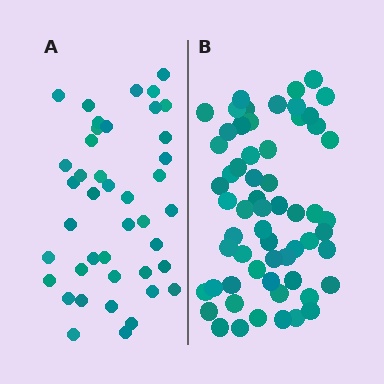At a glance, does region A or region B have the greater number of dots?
Region B (the right region) has more dots.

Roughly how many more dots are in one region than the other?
Region B has approximately 20 more dots than region A.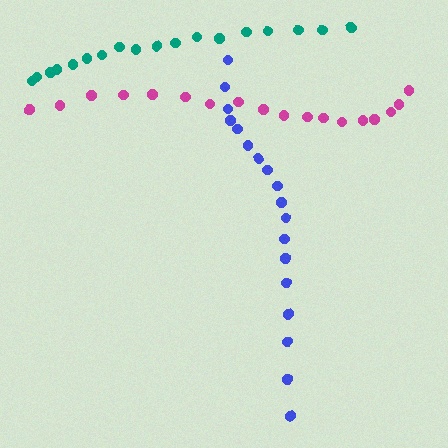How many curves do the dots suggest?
There are 3 distinct paths.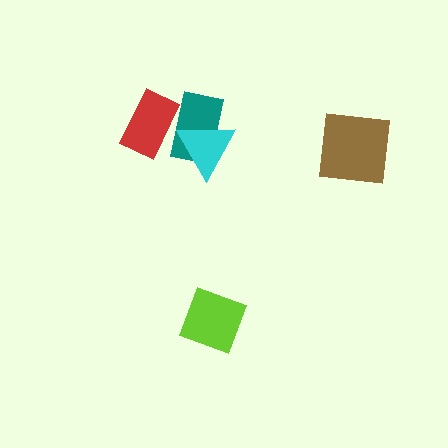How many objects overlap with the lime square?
0 objects overlap with the lime square.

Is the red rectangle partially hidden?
No, no other shape covers it.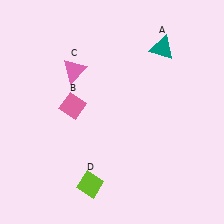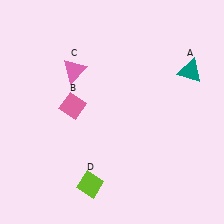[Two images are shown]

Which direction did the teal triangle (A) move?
The teal triangle (A) moved right.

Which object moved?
The teal triangle (A) moved right.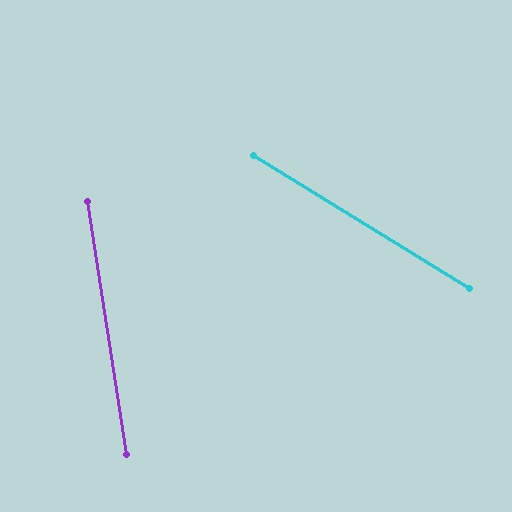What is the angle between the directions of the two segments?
Approximately 50 degrees.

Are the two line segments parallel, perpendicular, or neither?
Neither parallel nor perpendicular — they differ by about 50°.